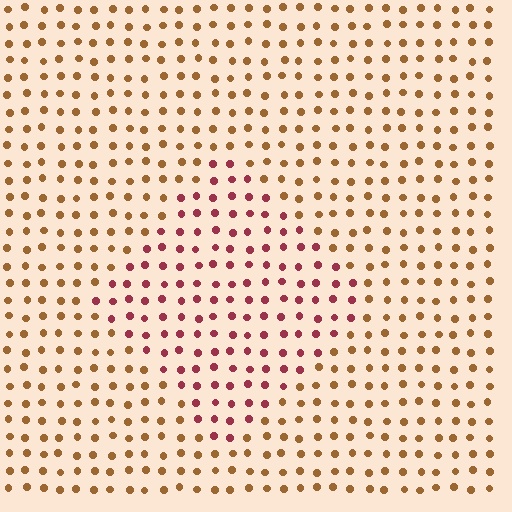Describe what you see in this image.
The image is filled with small brown elements in a uniform arrangement. A diamond-shaped region is visible where the elements are tinted to a slightly different hue, forming a subtle color boundary.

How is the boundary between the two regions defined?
The boundary is defined purely by a slight shift in hue (about 45 degrees). Spacing, size, and orientation are identical on both sides.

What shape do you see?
I see a diamond.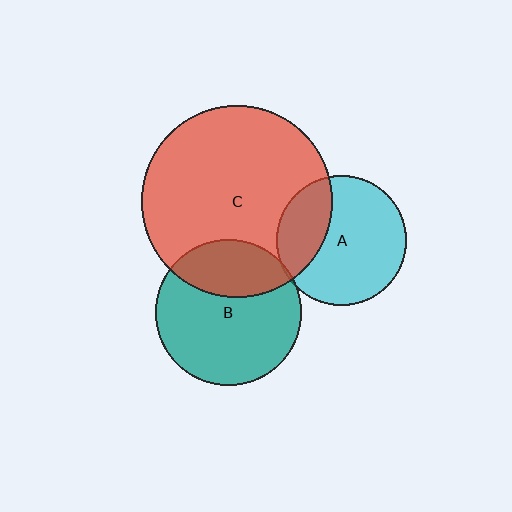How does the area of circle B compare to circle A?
Approximately 1.3 times.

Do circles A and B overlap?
Yes.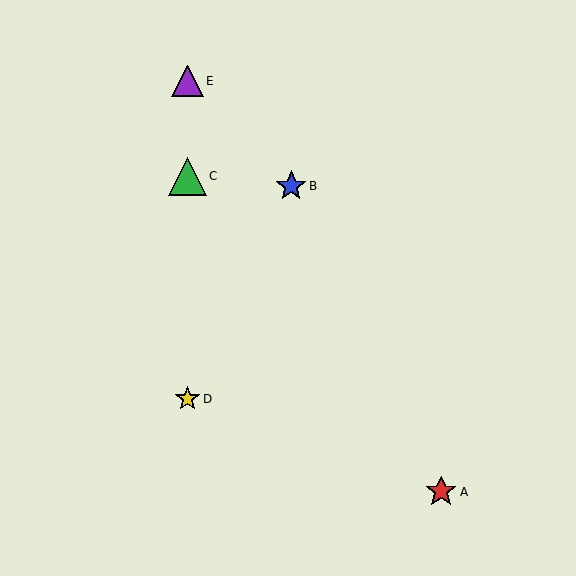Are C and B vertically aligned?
No, C is at x≈188 and B is at x≈291.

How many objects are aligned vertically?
3 objects (C, D, E) are aligned vertically.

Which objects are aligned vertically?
Objects C, D, E are aligned vertically.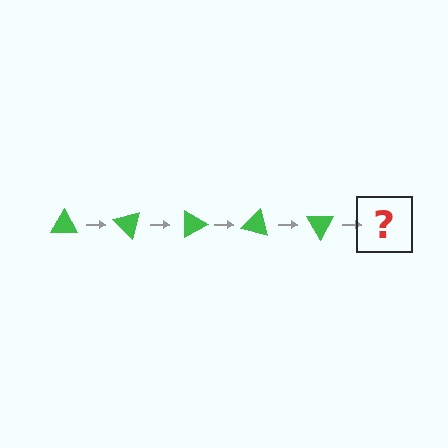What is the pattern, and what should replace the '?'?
The pattern is that the triangle rotates 45 degrees each step. The '?' should be a green triangle rotated 225 degrees.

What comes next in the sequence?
The next element should be a green triangle rotated 225 degrees.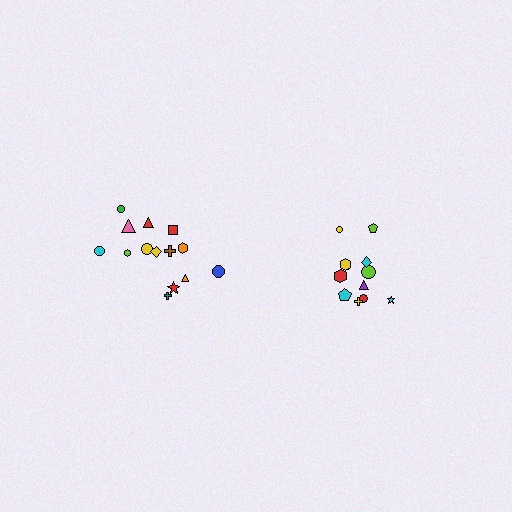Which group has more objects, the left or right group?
The left group.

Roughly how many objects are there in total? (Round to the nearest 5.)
Roughly 25 objects in total.